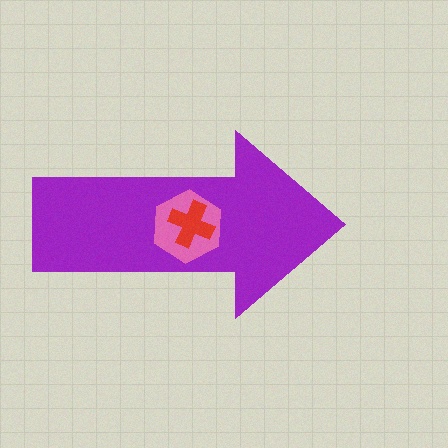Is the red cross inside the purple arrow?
Yes.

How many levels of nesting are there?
3.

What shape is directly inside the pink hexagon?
The red cross.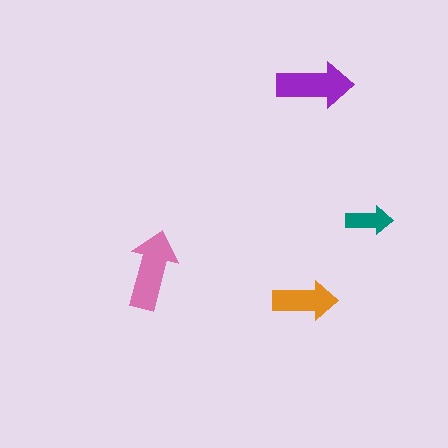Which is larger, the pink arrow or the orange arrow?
The pink one.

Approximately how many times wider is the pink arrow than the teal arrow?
About 1.5 times wider.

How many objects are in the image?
There are 4 objects in the image.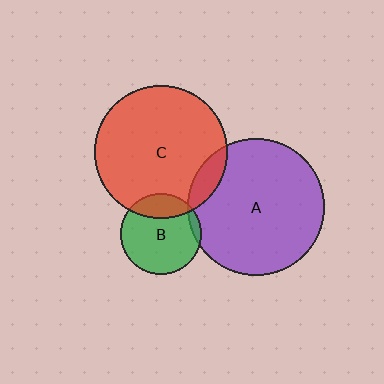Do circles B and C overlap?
Yes.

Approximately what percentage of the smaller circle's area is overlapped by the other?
Approximately 20%.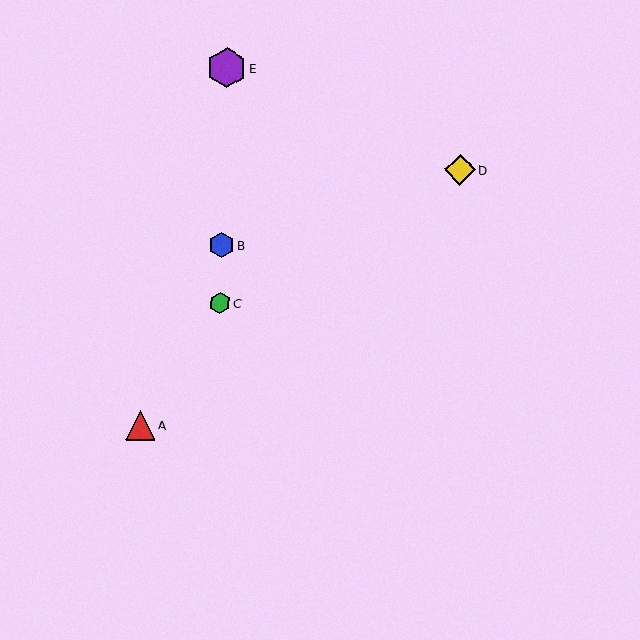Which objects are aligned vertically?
Objects B, C, E are aligned vertically.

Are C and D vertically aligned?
No, C is at x≈220 and D is at x≈460.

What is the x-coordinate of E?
Object E is at x≈227.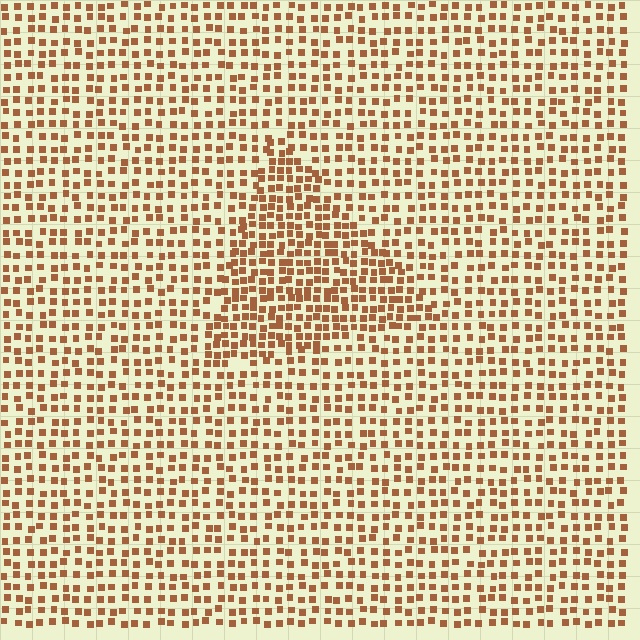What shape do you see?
I see a triangle.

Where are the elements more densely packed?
The elements are more densely packed inside the triangle boundary.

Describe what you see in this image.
The image contains small brown elements arranged at two different densities. A triangle-shaped region is visible where the elements are more densely packed than the surrounding area.